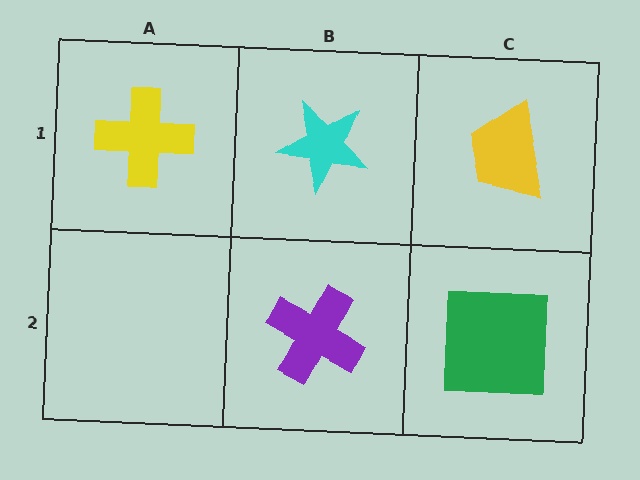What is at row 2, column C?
A green square.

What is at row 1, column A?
A yellow cross.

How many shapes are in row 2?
2 shapes.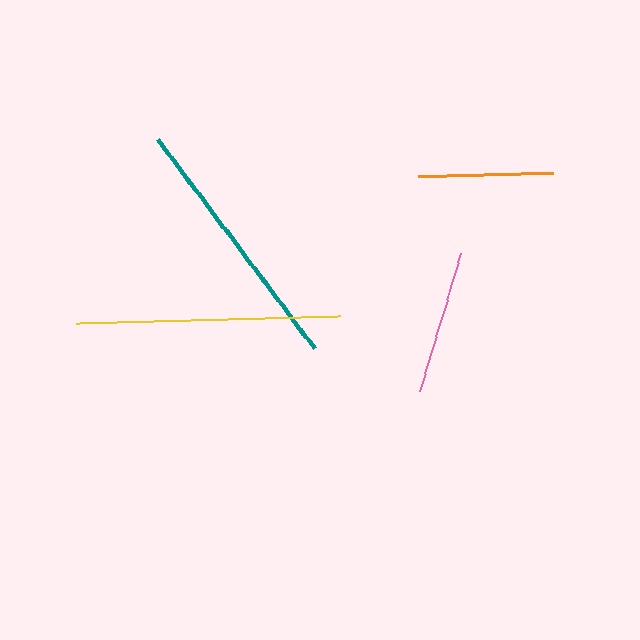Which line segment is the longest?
The yellow line is the longest at approximately 264 pixels.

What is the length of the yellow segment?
The yellow segment is approximately 264 pixels long.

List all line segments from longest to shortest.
From longest to shortest: yellow, teal, pink, orange.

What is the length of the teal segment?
The teal segment is approximately 261 pixels long.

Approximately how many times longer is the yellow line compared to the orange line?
The yellow line is approximately 2.0 times the length of the orange line.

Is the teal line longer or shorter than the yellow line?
The yellow line is longer than the teal line.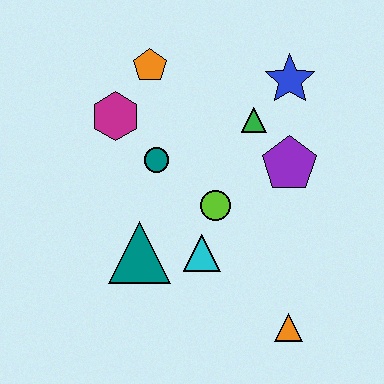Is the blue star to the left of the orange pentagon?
No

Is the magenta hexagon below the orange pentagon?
Yes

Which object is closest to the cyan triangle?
The lime circle is closest to the cyan triangle.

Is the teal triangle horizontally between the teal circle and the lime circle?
No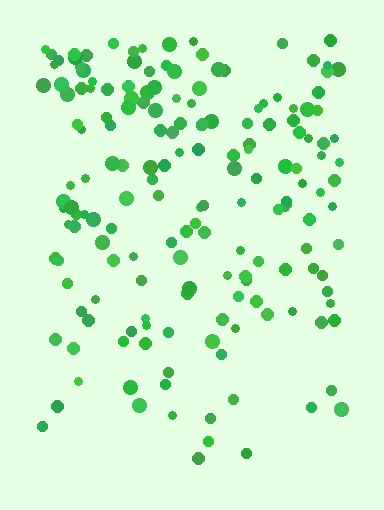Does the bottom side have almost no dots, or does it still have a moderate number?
Still a moderate number, just noticeably fewer than the top.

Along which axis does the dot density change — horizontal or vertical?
Vertical.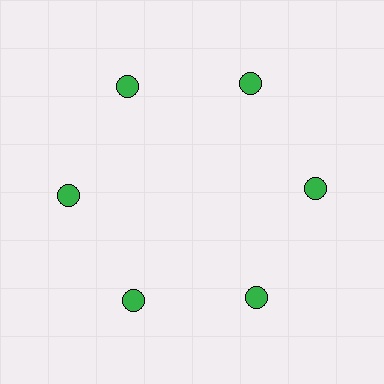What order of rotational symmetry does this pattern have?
This pattern has 6-fold rotational symmetry.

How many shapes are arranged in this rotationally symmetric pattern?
There are 6 shapes, arranged in 6 groups of 1.